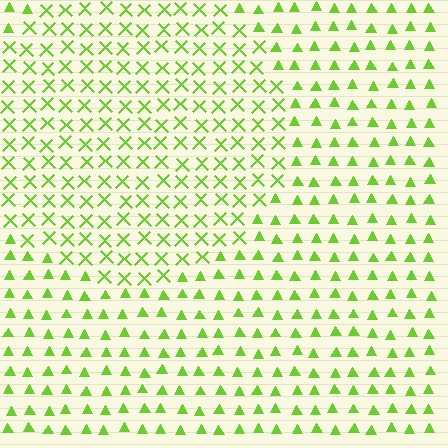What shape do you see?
I see a circle.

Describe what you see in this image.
The image is filled with small lime elements arranged in a uniform grid. A circle-shaped region contains X marks, while the surrounding area contains triangles. The boundary is defined purely by the change in element shape.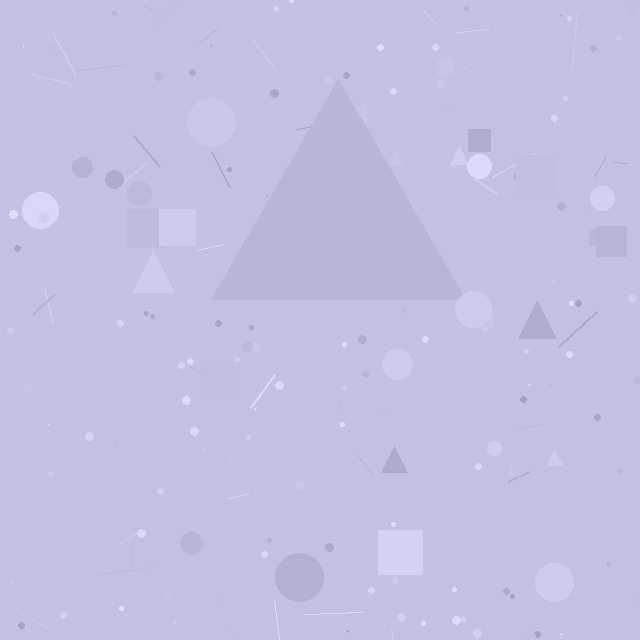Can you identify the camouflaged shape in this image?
The camouflaged shape is a triangle.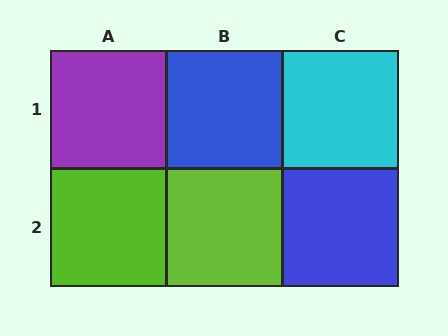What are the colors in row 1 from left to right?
Purple, blue, cyan.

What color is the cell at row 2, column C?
Blue.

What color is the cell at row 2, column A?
Lime.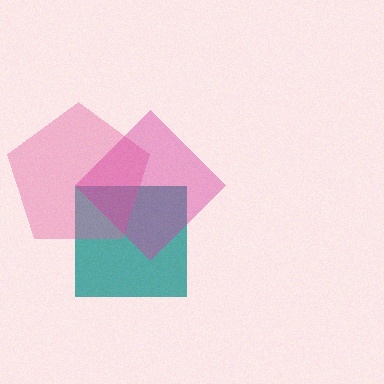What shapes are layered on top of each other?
The layered shapes are: a teal square, a pink pentagon, a magenta diamond.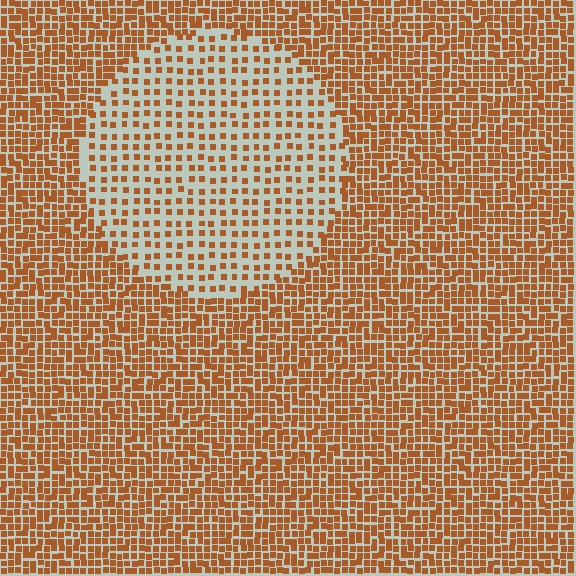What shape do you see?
I see a circle.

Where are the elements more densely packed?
The elements are more densely packed outside the circle boundary.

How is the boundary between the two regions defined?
The boundary is defined by a change in element density (approximately 2.2x ratio). All elements are the same color, size, and shape.